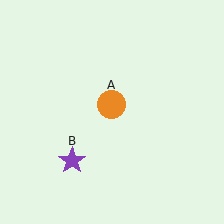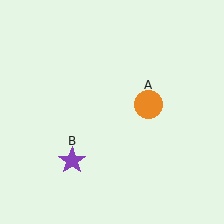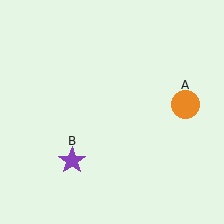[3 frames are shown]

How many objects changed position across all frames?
1 object changed position: orange circle (object A).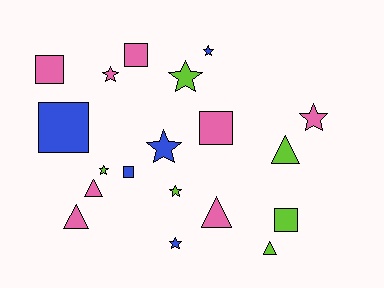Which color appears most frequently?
Pink, with 8 objects.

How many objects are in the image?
There are 19 objects.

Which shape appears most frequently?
Star, with 8 objects.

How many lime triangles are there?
There are 2 lime triangles.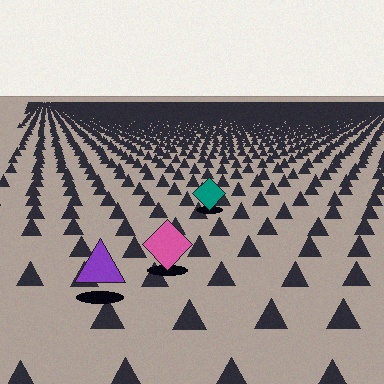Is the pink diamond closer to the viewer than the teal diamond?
Yes. The pink diamond is closer — you can tell from the texture gradient: the ground texture is coarser near it.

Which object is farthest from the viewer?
The teal diamond is farthest from the viewer. It appears smaller and the ground texture around it is denser.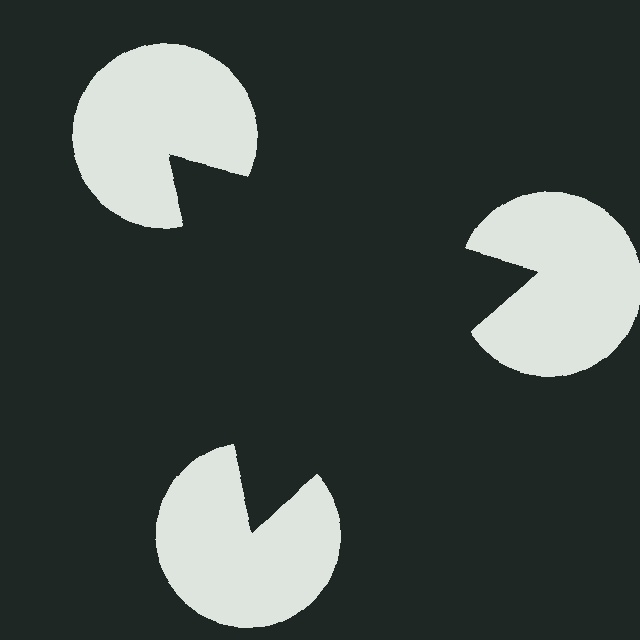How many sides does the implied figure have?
3 sides.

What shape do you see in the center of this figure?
An illusory triangle — its edges are inferred from the aligned wedge cuts in the pac-man discs, not physically drawn.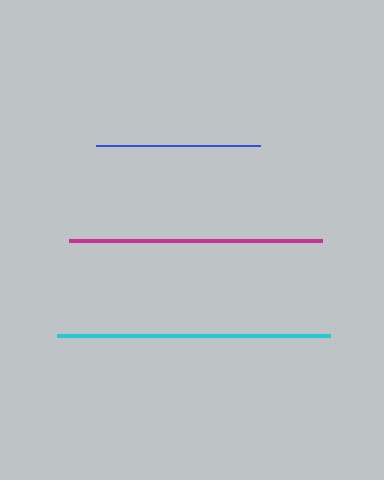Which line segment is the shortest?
The blue line is the shortest at approximately 164 pixels.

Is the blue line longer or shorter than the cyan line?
The cyan line is longer than the blue line.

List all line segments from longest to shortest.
From longest to shortest: cyan, magenta, blue.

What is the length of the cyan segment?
The cyan segment is approximately 273 pixels long.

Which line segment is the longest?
The cyan line is the longest at approximately 273 pixels.